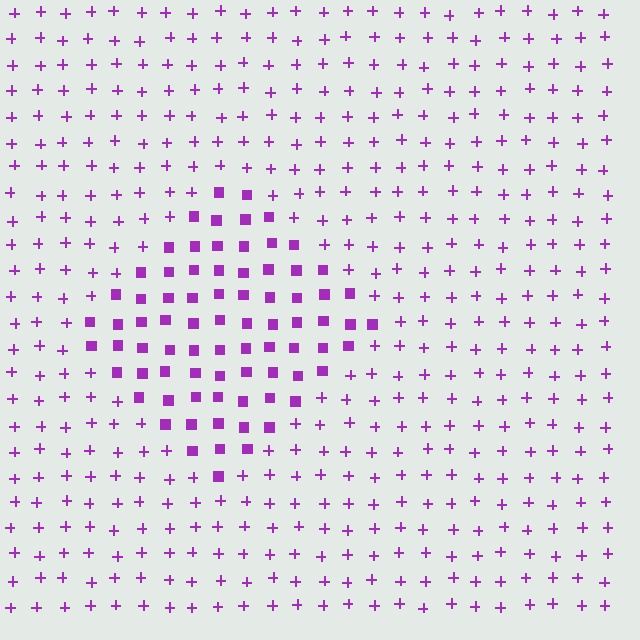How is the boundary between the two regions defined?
The boundary is defined by a change in element shape: squares inside vs. plus signs outside. All elements share the same color and spacing.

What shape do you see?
I see a diamond.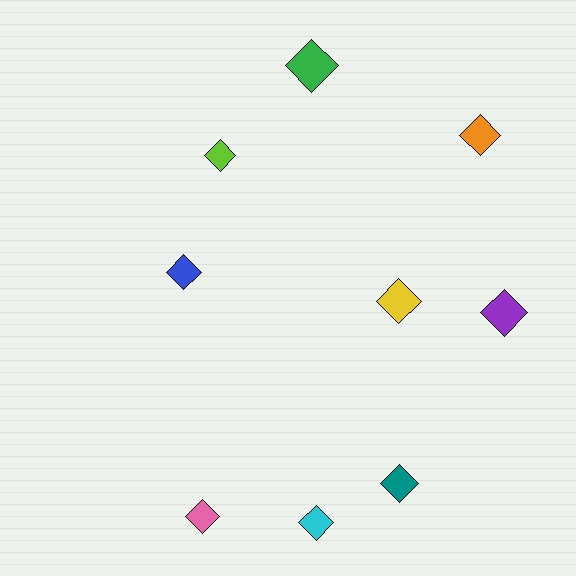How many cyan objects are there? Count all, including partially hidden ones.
There is 1 cyan object.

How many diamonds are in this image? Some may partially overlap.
There are 9 diamonds.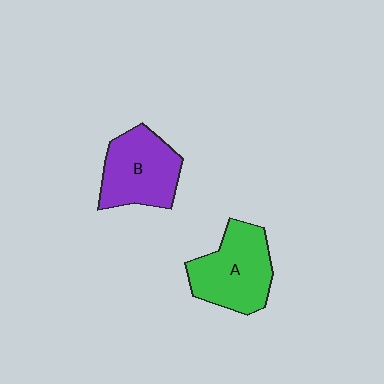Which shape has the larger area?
Shape A (green).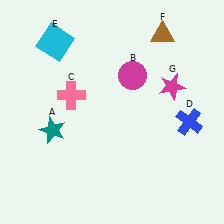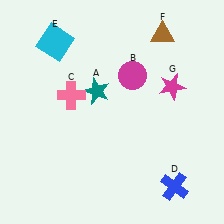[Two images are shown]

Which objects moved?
The objects that moved are: the teal star (A), the blue cross (D).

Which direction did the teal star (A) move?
The teal star (A) moved right.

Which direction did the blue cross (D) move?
The blue cross (D) moved down.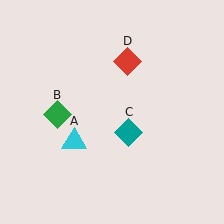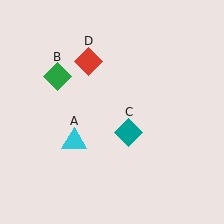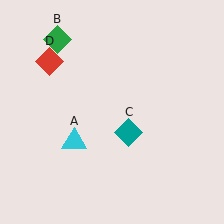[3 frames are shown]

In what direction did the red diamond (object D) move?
The red diamond (object D) moved left.